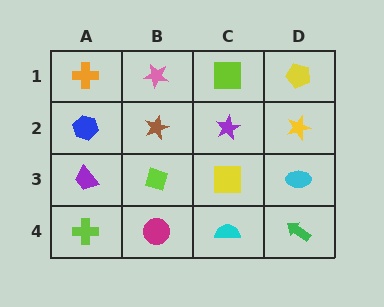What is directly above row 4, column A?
A purple trapezoid.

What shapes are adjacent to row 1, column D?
A yellow star (row 2, column D), a lime square (row 1, column C).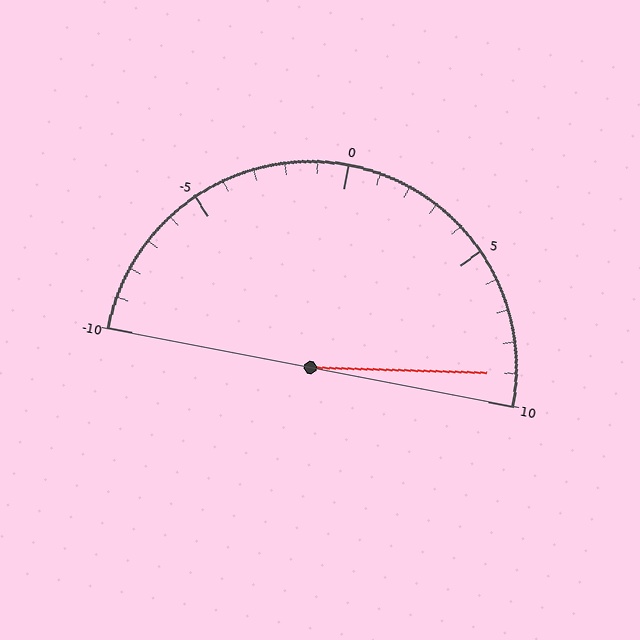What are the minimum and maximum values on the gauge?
The gauge ranges from -10 to 10.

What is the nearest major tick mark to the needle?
The nearest major tick mark is 10.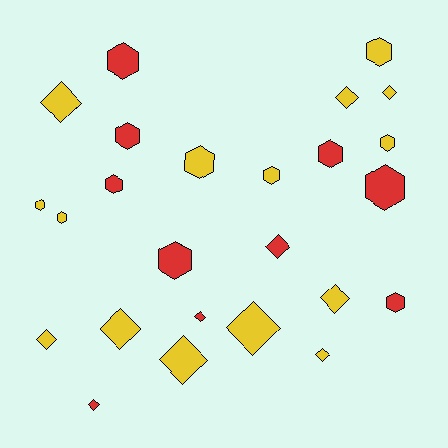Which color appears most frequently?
Yellow, with 15 objects.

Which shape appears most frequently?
Hexagon, with 13 objects.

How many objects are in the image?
There are 25 objects.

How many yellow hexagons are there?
There are 6 yellow hexagons.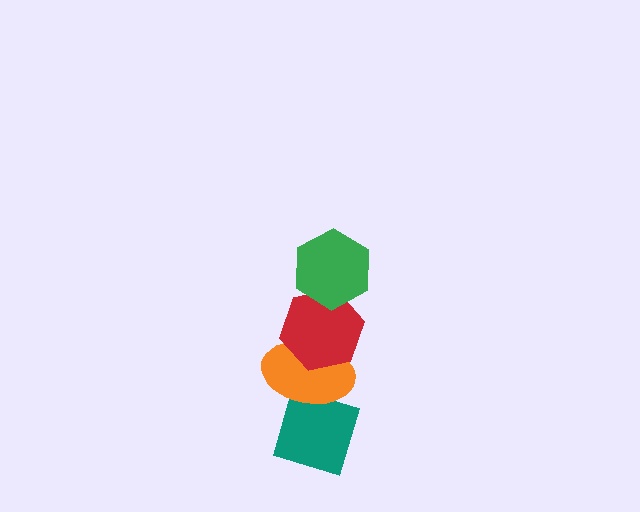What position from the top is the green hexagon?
The green hexagon is 1st from the top.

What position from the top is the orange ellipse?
The orange ellipse is 3rd from the top.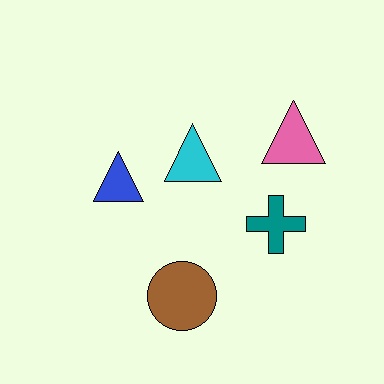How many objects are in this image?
There are 5 objects.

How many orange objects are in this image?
There are no orange objects.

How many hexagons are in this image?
There are no hexagons.